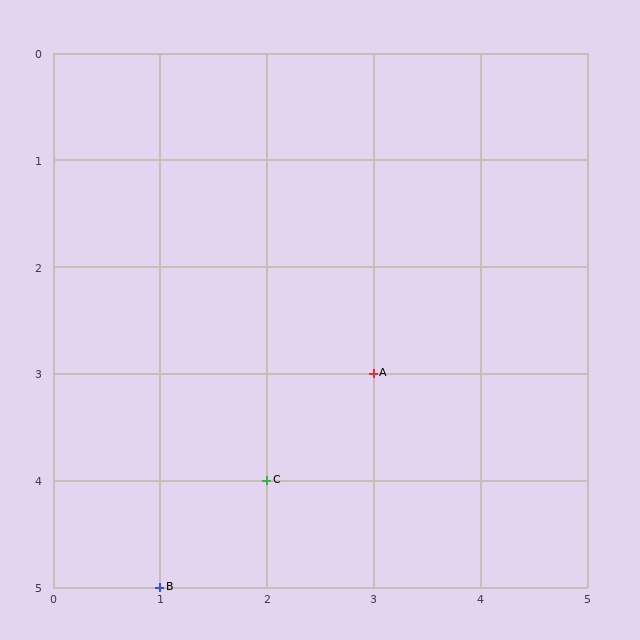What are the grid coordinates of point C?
Point C is at grid coordinates (2, 4).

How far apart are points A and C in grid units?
Points A and C are 1 column and 1 row apart (about 1.4 grid units diagonally).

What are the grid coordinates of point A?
Point A is at grid coordinates (3, 3).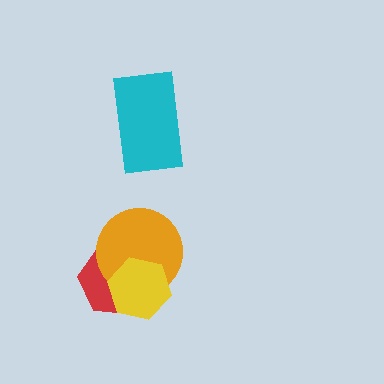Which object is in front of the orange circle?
The yellow hexagon is in front of the orange circle.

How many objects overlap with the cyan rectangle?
0 objects overlap with the cyan rectangle.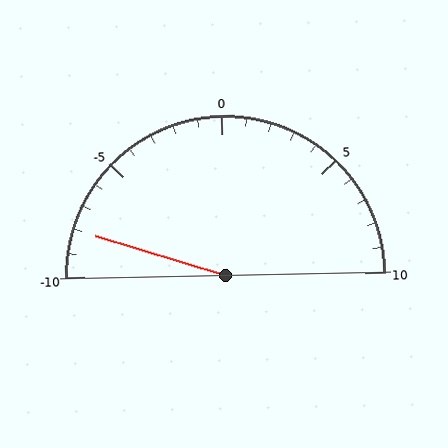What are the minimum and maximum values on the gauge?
The gauge ranges from -10 to 10.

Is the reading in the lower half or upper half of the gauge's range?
The reading is in the lower half of the range (-10 to 10).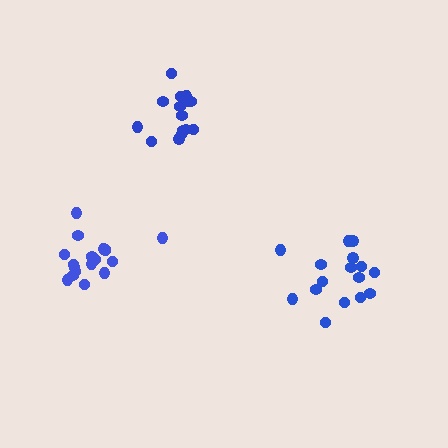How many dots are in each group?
Group 1: 18 dots, Group 2: 16 dots, Group 3: 15 dots (49 total).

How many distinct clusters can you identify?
There are 3 distinct clusters.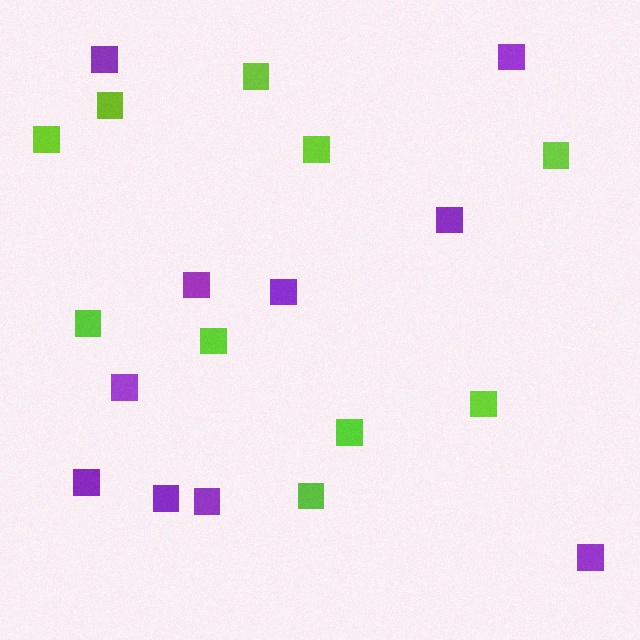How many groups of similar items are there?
There are 2 groups: one group of purple squares (10) and one group of lime squares (10).